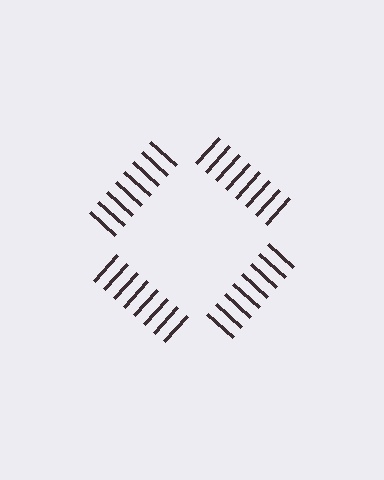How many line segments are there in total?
32 — 8 along each of the 4 edges.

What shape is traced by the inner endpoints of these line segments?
An illusory square — the line segments terminate on its edges but no continuous stroke is drawn.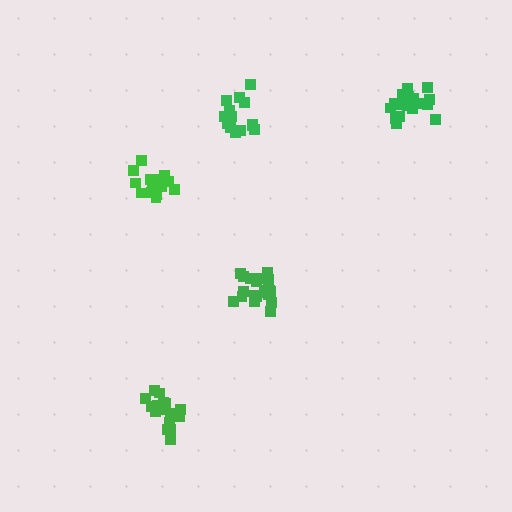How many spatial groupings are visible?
There are 5 spatial groupings.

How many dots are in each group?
Group 1: 16 dots, Group 2: 19 dots, Group 3: 21 dots, Group 4: 16 dots, Group 5: 19 dots (91 total).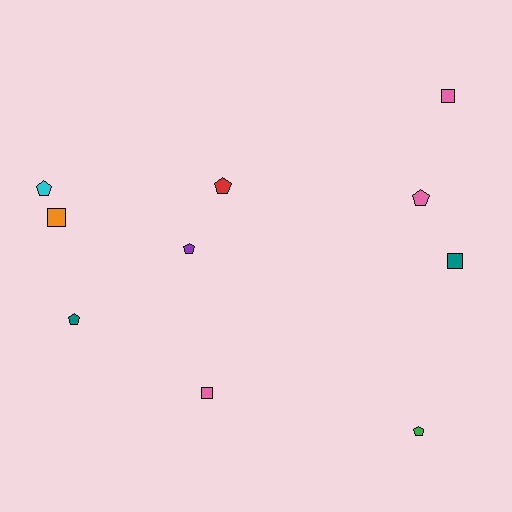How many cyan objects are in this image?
There is 1 cyan object.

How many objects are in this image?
There are 10 objects.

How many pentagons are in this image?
There are 6 pentagons.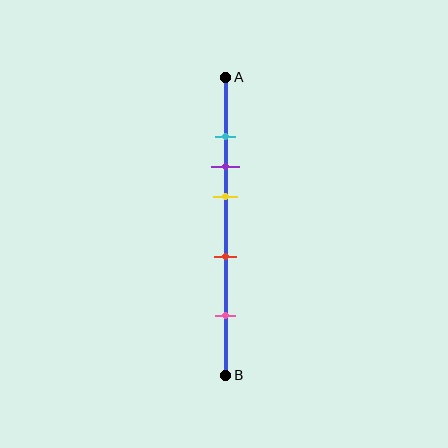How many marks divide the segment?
There are 5 marks dividing the segment.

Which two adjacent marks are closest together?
The cyan and purple marks are the closest adjacent pair.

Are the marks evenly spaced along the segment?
No, the marks are not evenly spaced.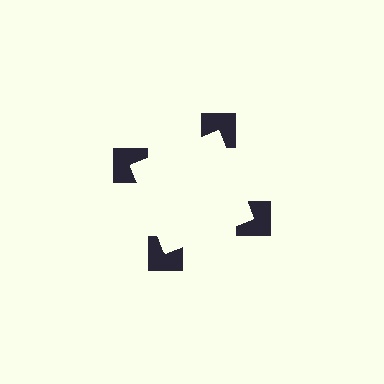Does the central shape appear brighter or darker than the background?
It typically appears slightly brighter than the background, even though no actual brightness change is drawn.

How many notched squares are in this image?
There are 4 — one at each vertex of the illusory square.